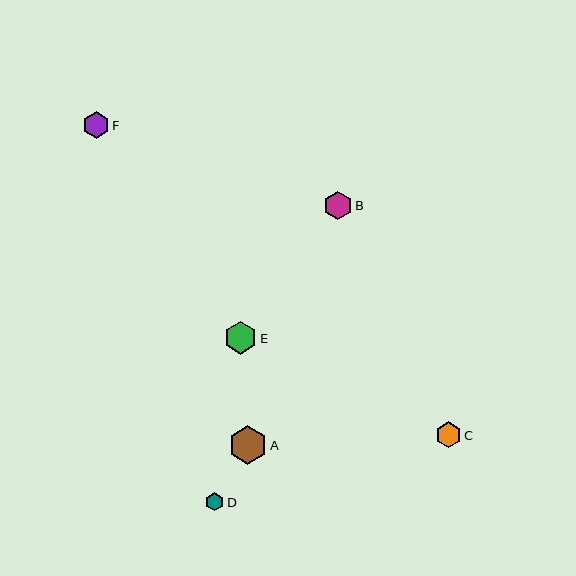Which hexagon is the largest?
Hexagon A is the largest with a size of approximately 39 pixels.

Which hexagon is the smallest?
Hexagon D is the smallest with a size of approximately 19 pixels.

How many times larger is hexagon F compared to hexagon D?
Hexagon F is approximately 1.4 times the size of hexagon D.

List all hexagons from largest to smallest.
From largest to smallest: A, E, B, F, C, D.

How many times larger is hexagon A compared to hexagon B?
Hexagon A is approximately 1.4 times the size of hexagon B.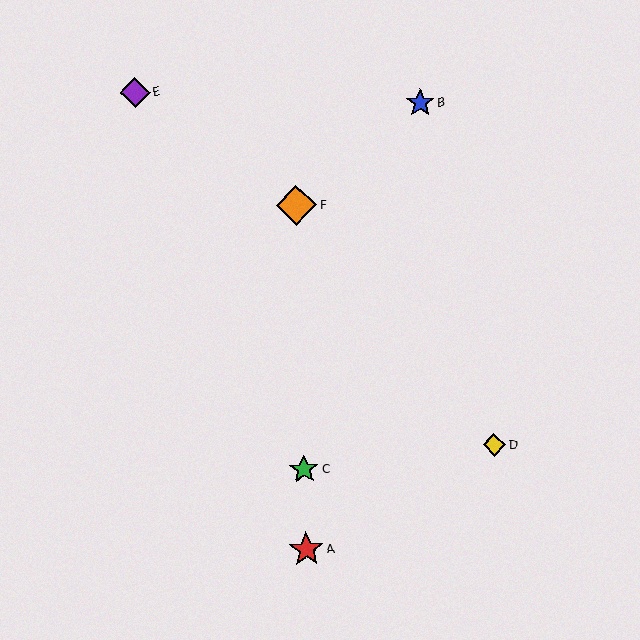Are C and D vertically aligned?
No, C is at x≈304 and D is at x≈494.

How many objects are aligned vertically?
3 objects (A, C, F) are aligned vertically.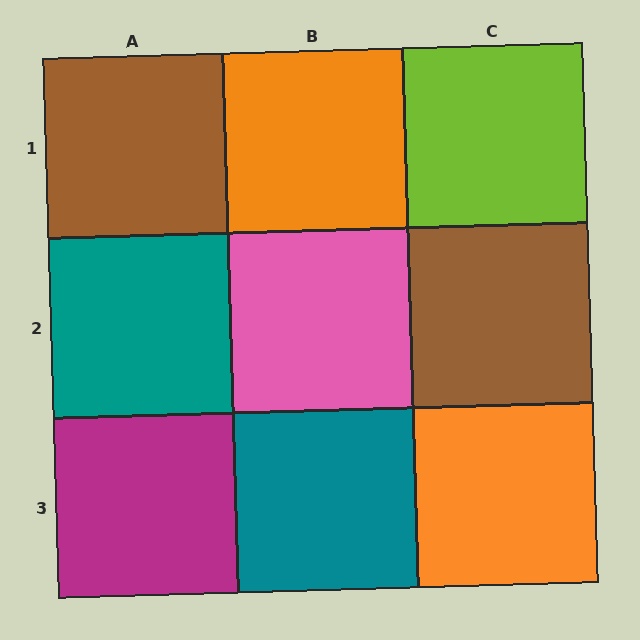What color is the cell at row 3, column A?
Magenta.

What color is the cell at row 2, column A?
Teal.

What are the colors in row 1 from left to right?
Brown, orange, lime.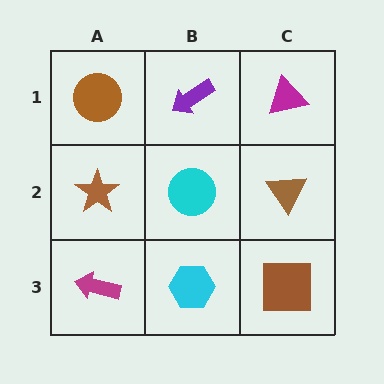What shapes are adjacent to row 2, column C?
A magenta triangle (row 1, column C), a brown square (row 3, column C), a cyan circle (row 2, column B).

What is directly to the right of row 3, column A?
A cyan hexagon.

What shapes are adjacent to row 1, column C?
A brown triangle (row 2, column C), a purple arrow (row 1, column B).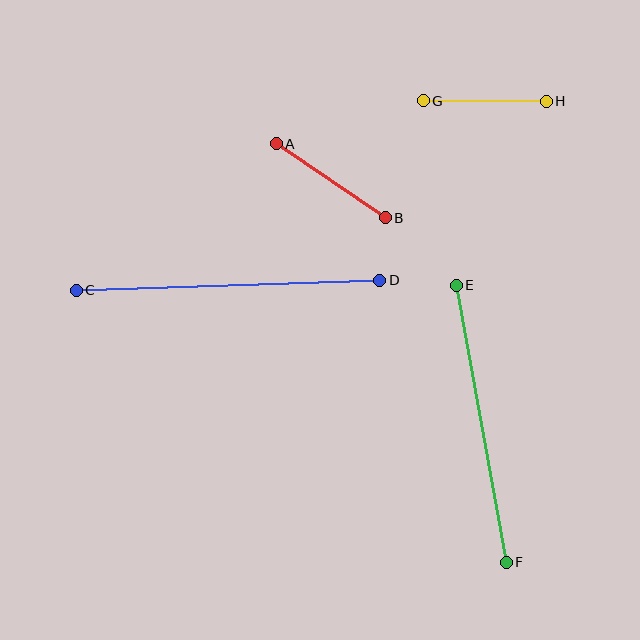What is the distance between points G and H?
The distance is approximately 123 pixels.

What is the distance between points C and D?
The distance is approximately 304 pixels.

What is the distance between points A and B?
The distance is approximately 132 pixels.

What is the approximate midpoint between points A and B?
The midpoint is at approximately (331, 181) pixels.